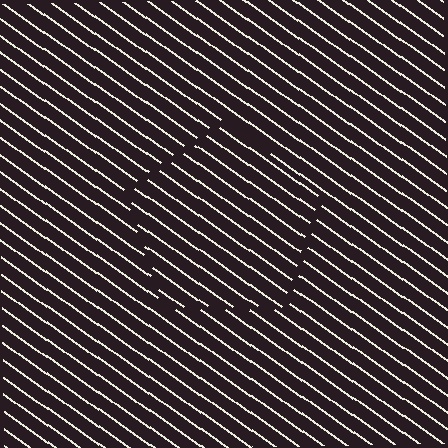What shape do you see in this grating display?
An illusory pentagon. The interior of the shape contains the same grating, shifted by half a period — the contour is defined by the phase discontinuity where line-ends from the inner and outer gratings abut.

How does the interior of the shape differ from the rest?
The interior of the shape contains the same grating, shifted by half a period — the contour is defined by the phase discontinuity where line-ends from the inner and outer gratings abut.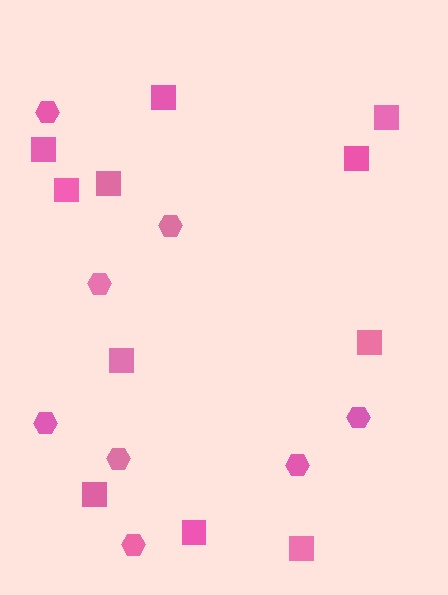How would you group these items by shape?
There are 2 groups: one group of squares (11) and one group of hexagons (8).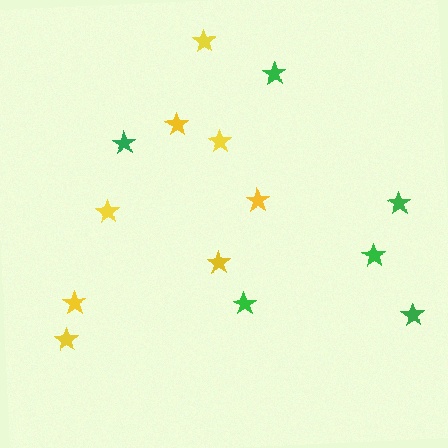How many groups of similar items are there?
There are 2 groups: one group of green stars (6) and one group of yellow stars (8).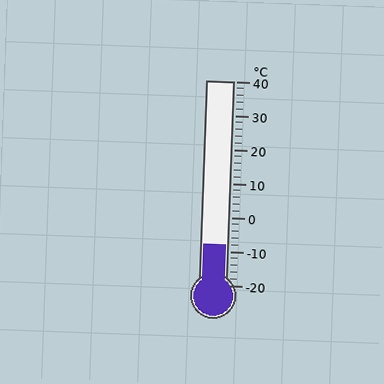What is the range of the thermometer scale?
The thermometer scale ranges from -20°C to 40°C.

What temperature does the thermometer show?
The thermometer shows approximately -8°C.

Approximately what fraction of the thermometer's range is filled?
The thermometer is filled to approximately 20% of its range.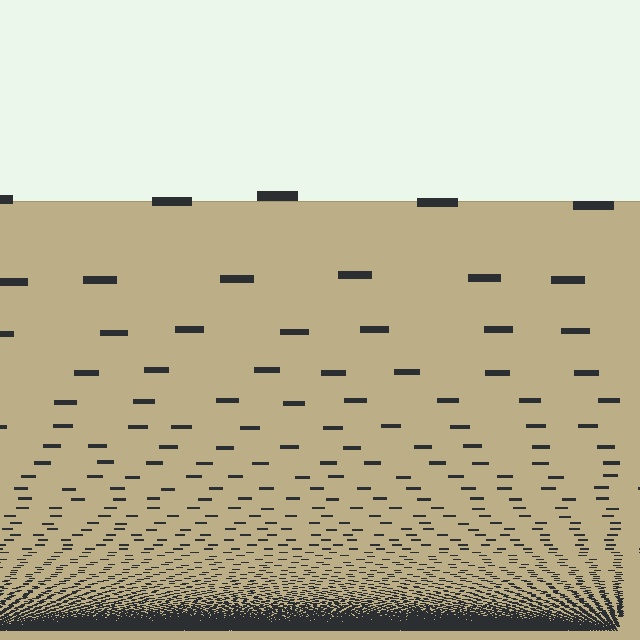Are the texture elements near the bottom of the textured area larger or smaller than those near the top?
Smaller. The gradient is inverted — elements near the bottom are smaller and denser.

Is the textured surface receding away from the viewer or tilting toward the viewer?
The surface appears to tilt toward the viewer. Texture elements get larger and sparser toward the top.